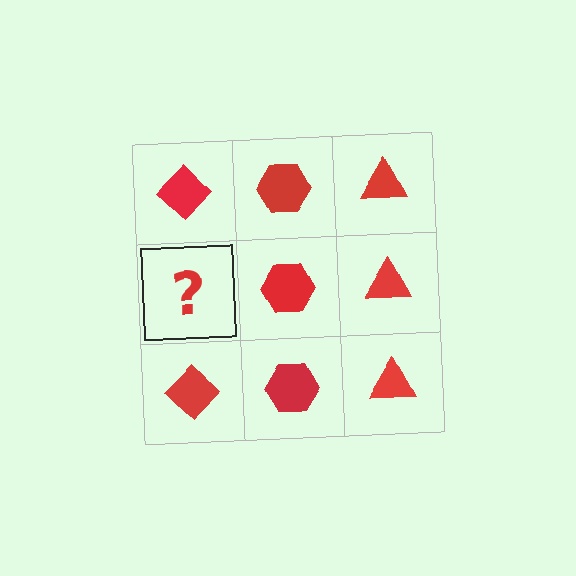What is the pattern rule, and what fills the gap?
The rule is that each column has a consistent shape. The gap should be filled with a red diamond.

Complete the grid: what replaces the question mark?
The question mark should be replaced with a red diamond.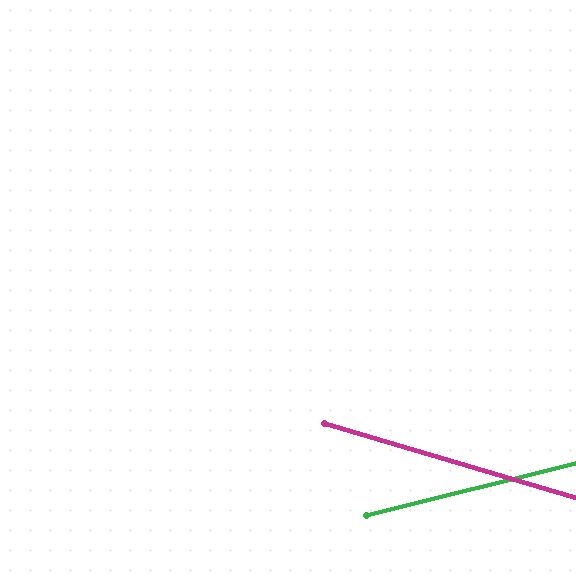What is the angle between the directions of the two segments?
Approximately 31 degrees.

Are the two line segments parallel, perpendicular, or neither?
Neither parallel nor perpendicular — they differ by about 31°.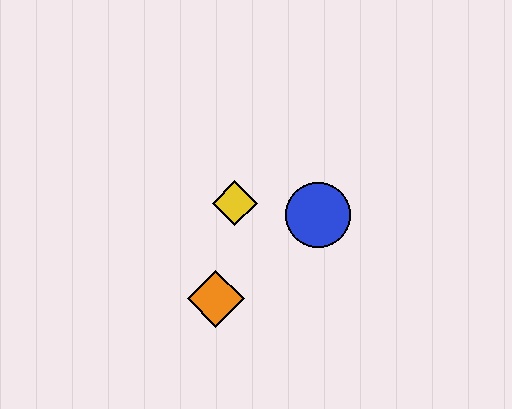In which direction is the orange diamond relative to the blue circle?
The orange diamond is to the left of the blue circle.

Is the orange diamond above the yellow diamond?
No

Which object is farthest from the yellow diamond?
The orange diamond is farthest from the yellow diamond.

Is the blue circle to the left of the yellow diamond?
No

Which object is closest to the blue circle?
The yellow diamond is closest to the blue circle.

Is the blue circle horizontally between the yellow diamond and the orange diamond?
No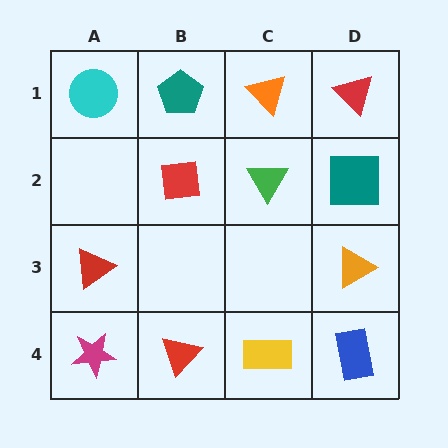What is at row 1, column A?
A cyan circle.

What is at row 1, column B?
A teal pentagon.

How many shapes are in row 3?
2 shapes.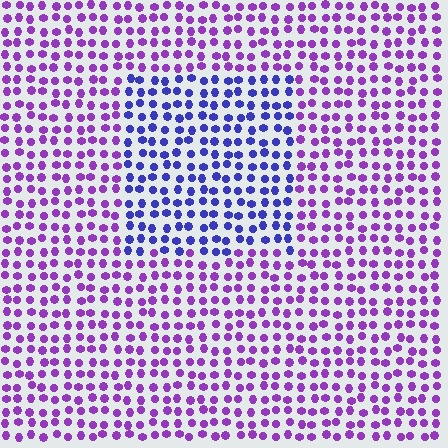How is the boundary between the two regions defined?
The boundary is defined purely by a slight shift in hue (about 42 degrees). Spacing, size, and orientation are identical on both sides.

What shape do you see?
I see a rectangle.